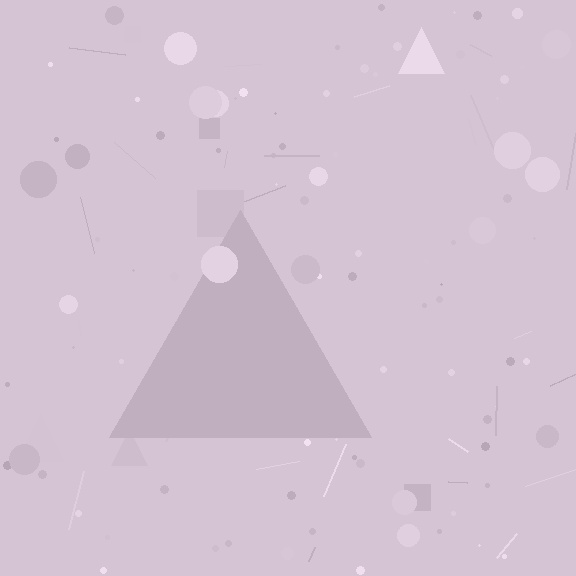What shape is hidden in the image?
A triangle is hidden in the image.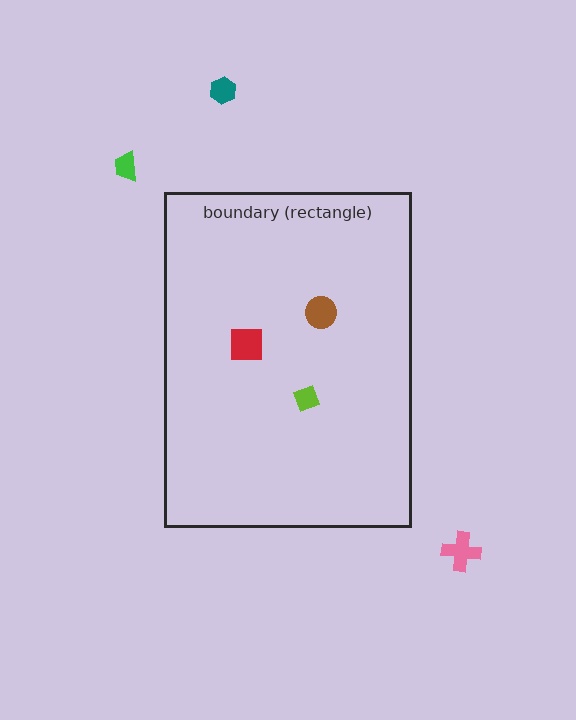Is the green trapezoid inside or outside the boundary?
Outside.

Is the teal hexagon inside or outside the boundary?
Outside.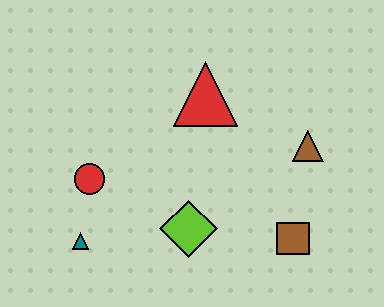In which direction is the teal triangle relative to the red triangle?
The teal triangle is below the red triangle.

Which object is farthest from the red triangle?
The teal triangle is farthest from the red triangle.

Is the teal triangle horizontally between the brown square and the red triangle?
No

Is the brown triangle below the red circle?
No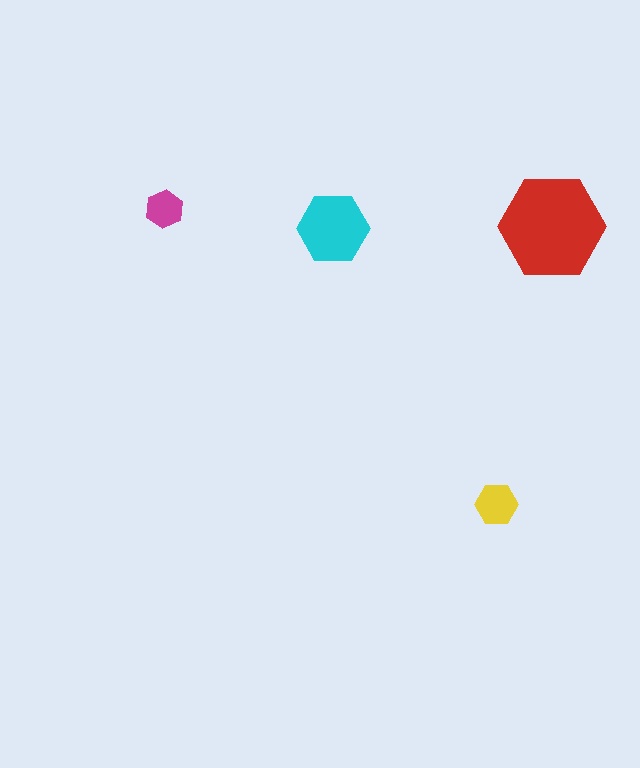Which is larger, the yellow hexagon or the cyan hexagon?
The cyan one.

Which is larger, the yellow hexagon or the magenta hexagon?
The yellow one.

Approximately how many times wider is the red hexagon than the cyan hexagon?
About 1.5 times wider.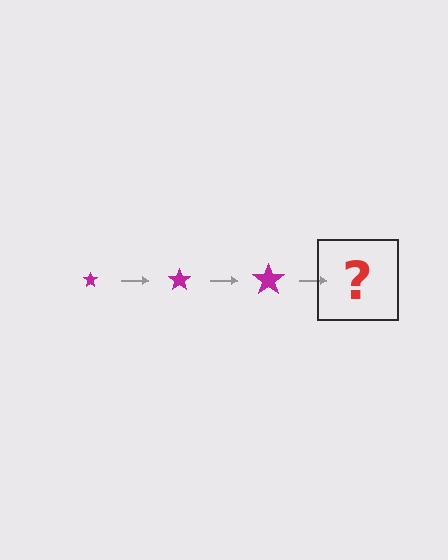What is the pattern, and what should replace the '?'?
The pattern is that the star gets progressively larger each step. The '?' should be a magenta star, larger than the previous one.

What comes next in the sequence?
The next element should be a magenta star, larger than the previous one.